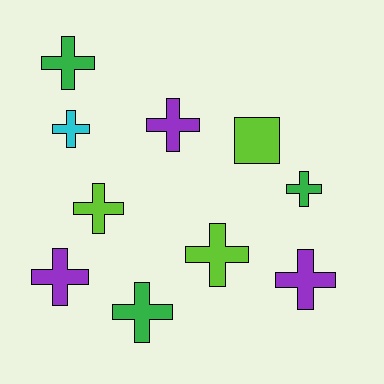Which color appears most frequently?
Lime, with 3 objects.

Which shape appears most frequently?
Cross, with 9 objects.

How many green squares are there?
There are no green squares.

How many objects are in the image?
There are 10 objects.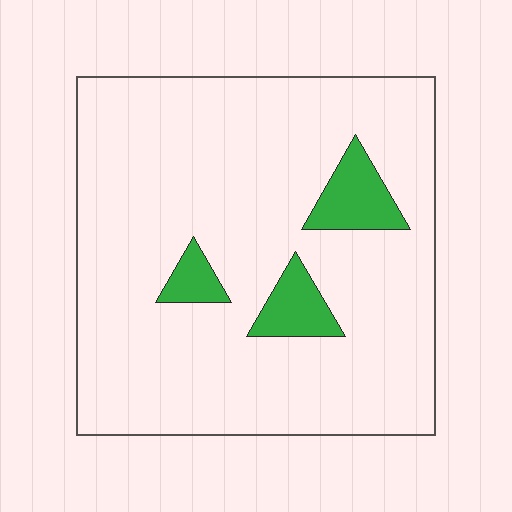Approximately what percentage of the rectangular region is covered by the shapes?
Approximately 10%.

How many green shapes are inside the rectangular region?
3.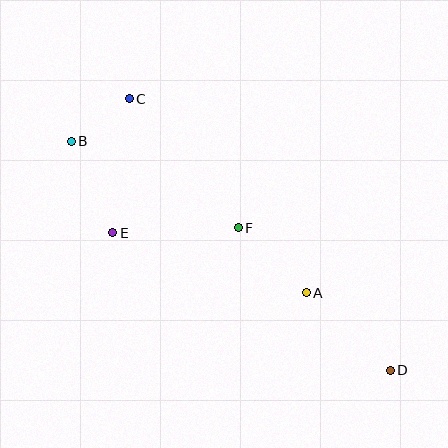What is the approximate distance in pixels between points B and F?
The distance between B and F is approximately 188 pixels.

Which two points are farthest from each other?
Points B and D are farthest from each other.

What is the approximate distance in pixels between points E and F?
The distance between E and F is approximately 126 pixels.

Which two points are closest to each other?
Points B and C are closest to each other.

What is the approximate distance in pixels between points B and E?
The distance between B and E is approximately 100 pixels.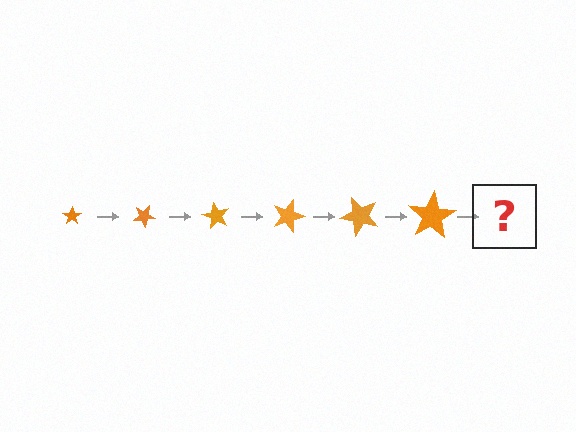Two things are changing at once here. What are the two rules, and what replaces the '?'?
The two rules are that the star grows larger each step and it rotates 30 degrees each step. The '?' should be a star, larger than the previous one and rotated 180 degrees from the start.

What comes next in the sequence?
The next element should be a star, larger than the previous one and rotated 180 degrees from the start.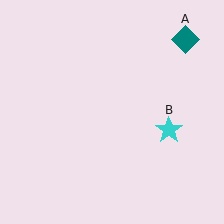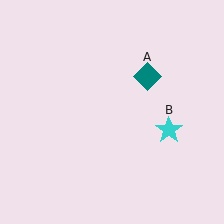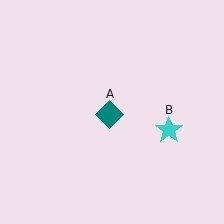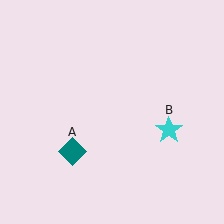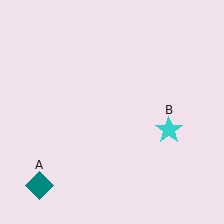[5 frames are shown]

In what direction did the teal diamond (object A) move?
The teal diamond (object A) moved down and to the left.